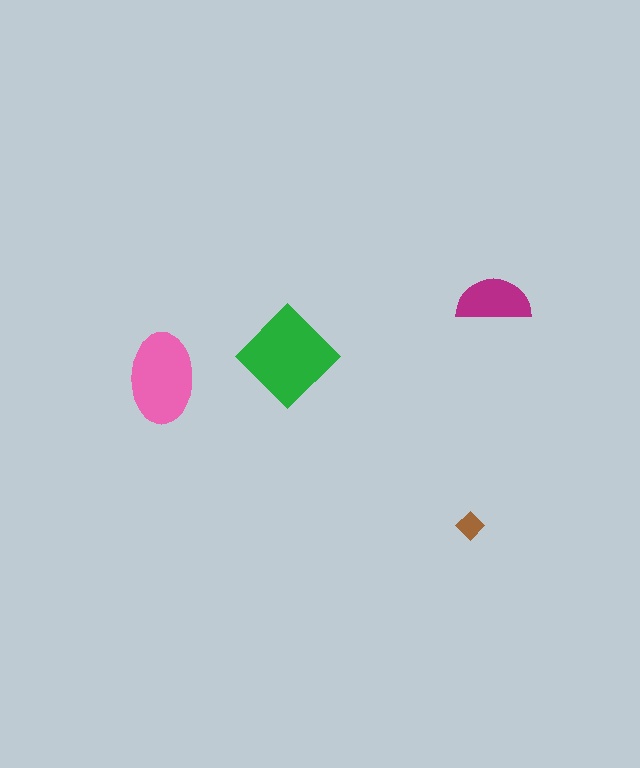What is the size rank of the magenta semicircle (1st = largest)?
3rd.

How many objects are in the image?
There are 4 objects in the image.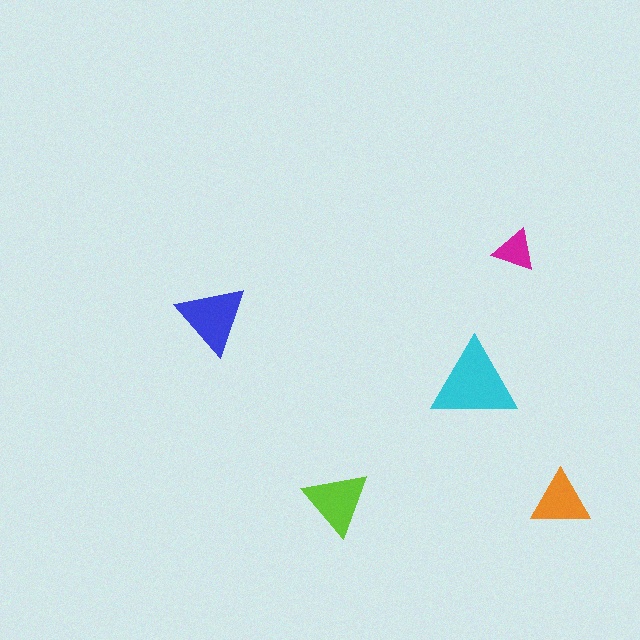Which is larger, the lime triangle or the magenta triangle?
The lime one.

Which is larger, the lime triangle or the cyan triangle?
The cyan one.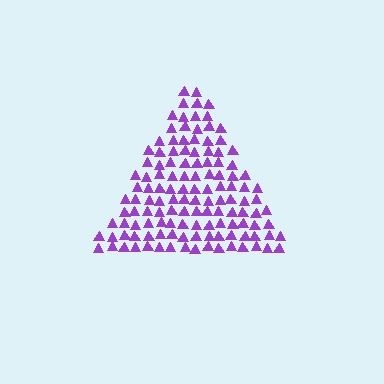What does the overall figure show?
The overall figure shows a triangle.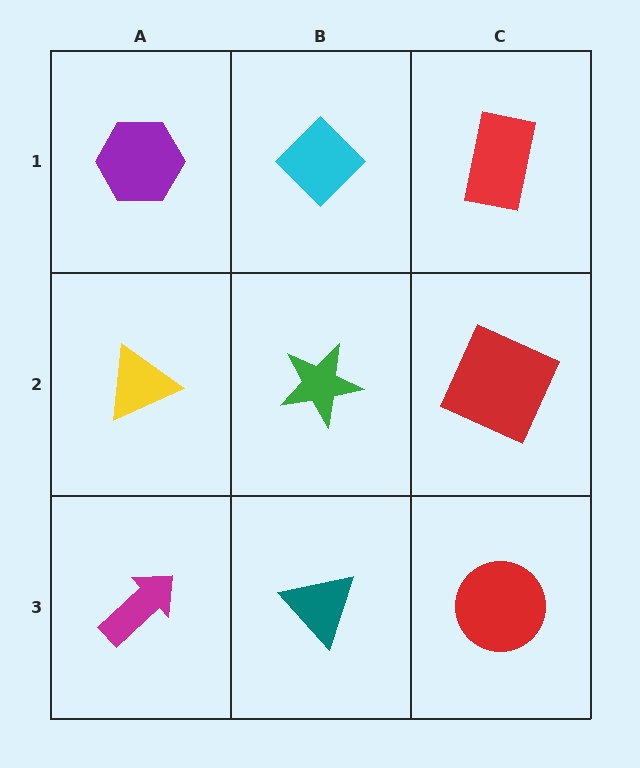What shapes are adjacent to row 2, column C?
A red rectangle (row 1, column C), a red circle (row 3, column C), a green star (row 2, column B).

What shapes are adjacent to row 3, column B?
A green star (row 2, column B), a magenta arrow (row 3, column A), a red circle (row 3, column C).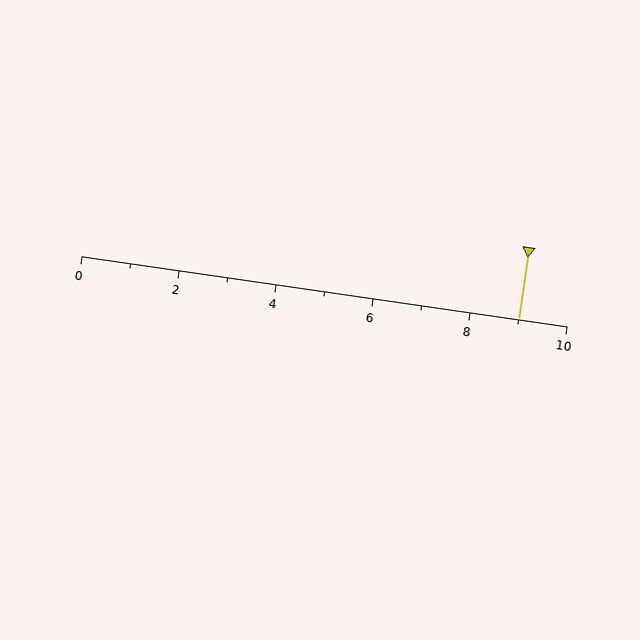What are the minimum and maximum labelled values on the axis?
The axis runs from 0 to 10.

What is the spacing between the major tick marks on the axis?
The major ticks are spaced 2 apart.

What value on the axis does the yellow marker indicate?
The marker indicates approximately 9.